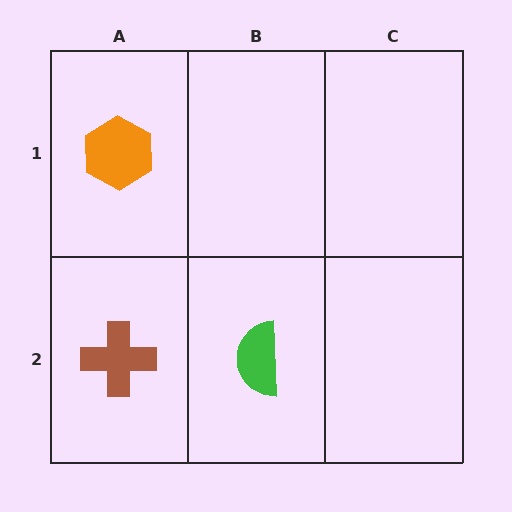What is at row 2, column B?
A green semicircle.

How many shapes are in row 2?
2 shapes.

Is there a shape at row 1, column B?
No, that cell is empty.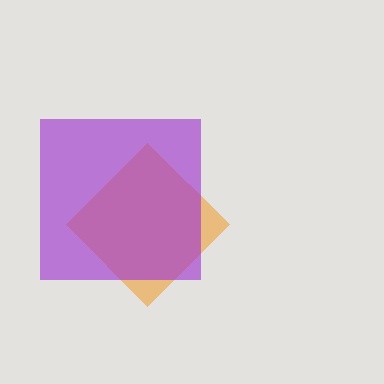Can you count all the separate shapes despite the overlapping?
Yes, there are 2 separate shapes.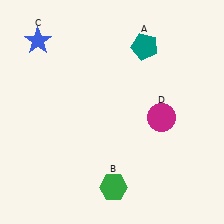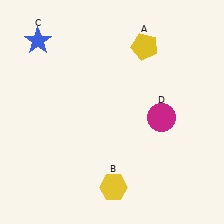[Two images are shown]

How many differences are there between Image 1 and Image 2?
There are 2 differences between the two images.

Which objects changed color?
A changed from teal to yellow. B changed from green to yellow.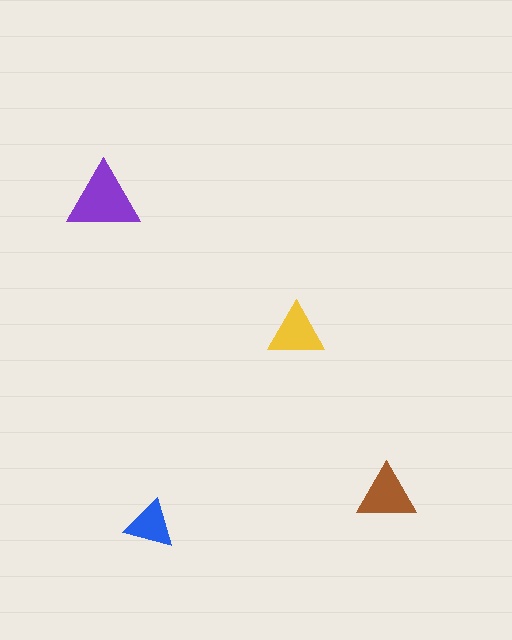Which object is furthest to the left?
The purple triangle is leftmost.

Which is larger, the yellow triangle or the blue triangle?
The yellow one.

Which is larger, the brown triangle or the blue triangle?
The brown one.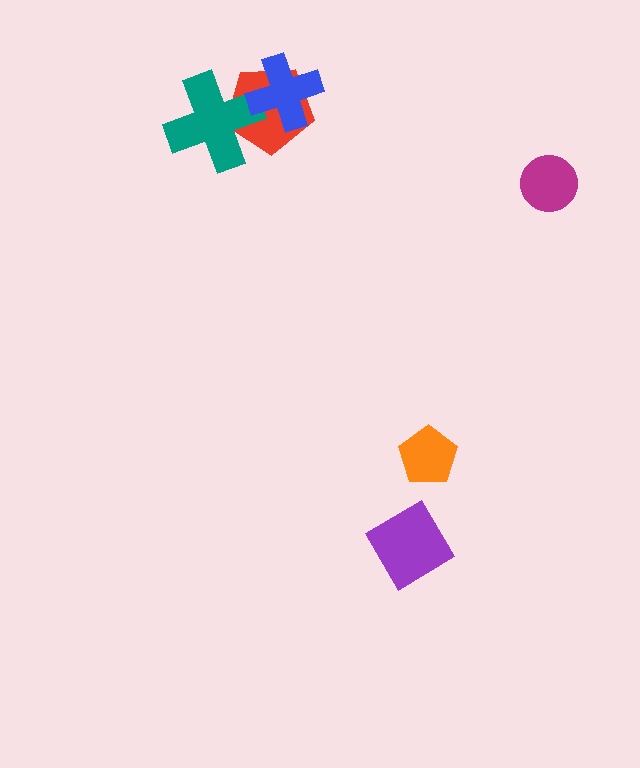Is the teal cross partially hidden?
Yes, it is partially covered by another shape.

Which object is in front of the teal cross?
The blue cross is in front of the teal cross.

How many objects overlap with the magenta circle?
0 objects overlap with the magenta circle.